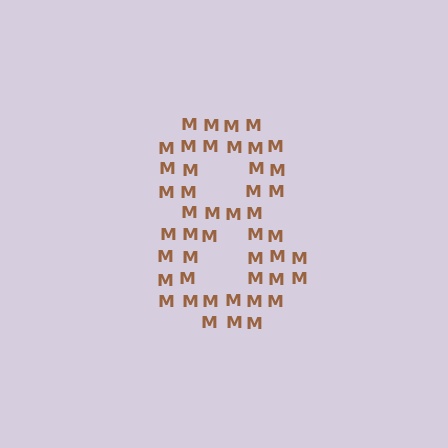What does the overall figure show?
The overall figure shows the digit 8.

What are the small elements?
The small elements are letter M's.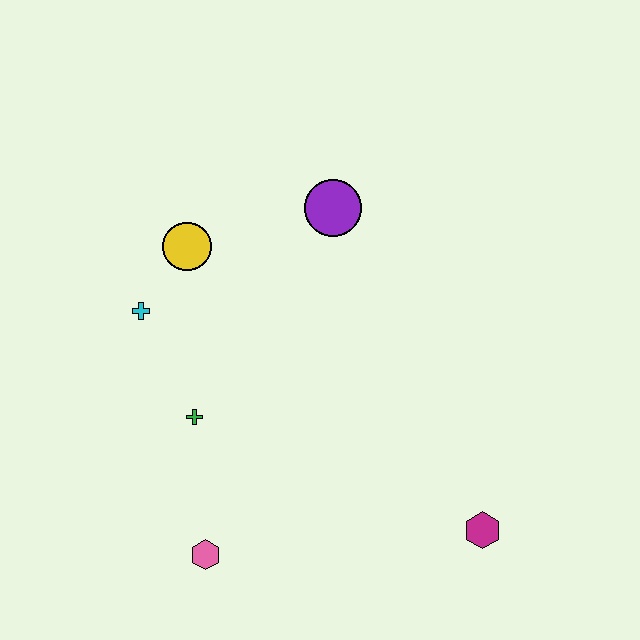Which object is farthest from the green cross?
The magenta hexagon is farthest from the green cross.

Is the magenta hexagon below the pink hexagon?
No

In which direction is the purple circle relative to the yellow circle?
The purple circle is to the right of the yellow circle.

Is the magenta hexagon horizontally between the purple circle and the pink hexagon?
No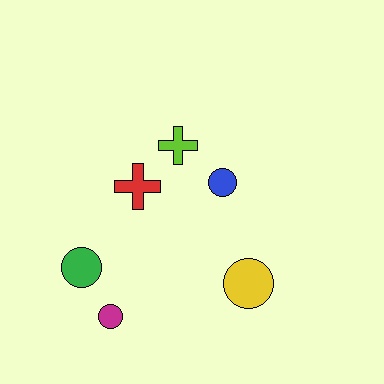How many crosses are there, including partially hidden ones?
There are 2 crosses.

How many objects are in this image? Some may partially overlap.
There are 6 objects.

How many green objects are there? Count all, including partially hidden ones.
There is 1 green object.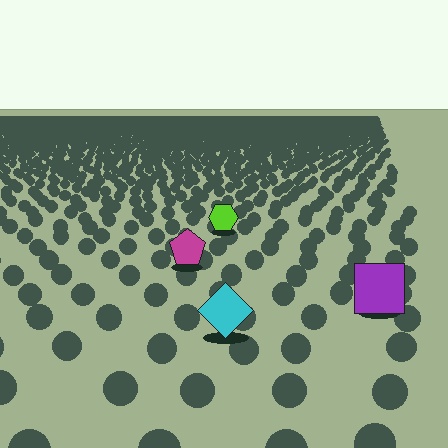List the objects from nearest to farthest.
From nearest to farthest: the cyan diamond, the purple square, the magenta pentagon, the lime hexagon.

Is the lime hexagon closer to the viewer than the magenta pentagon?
No. The magenta pentagon is closer — you can tell from the texture gradient: the ground texture is coarser near it.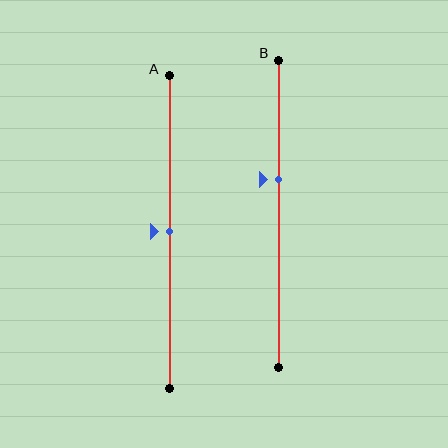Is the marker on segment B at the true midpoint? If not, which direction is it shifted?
No, the marker on segment B is shifted upward by about 11% of the segment length.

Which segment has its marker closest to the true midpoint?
Segment A has its marker closest to the true midpoint.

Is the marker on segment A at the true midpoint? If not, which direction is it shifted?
Yes, the marker on segment A is at the true midpoint.